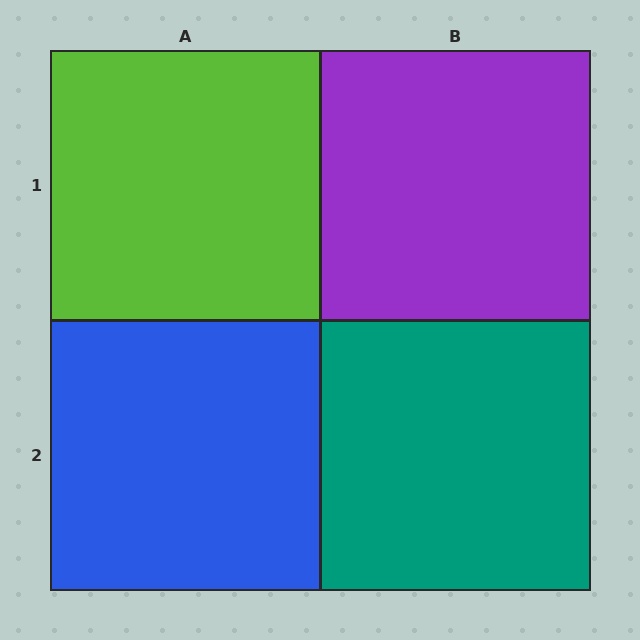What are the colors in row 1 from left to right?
Lime, purple.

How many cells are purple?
1 cell is purple.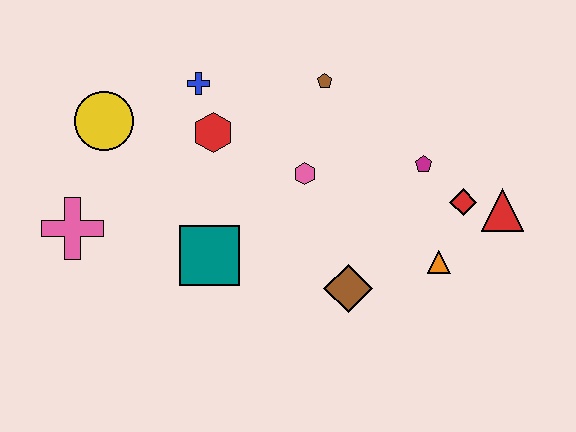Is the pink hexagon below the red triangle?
No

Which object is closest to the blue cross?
The red hexagon is closest to the blue cross.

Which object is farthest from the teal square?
The red triangle is farthest from the teal square.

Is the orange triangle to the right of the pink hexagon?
Yes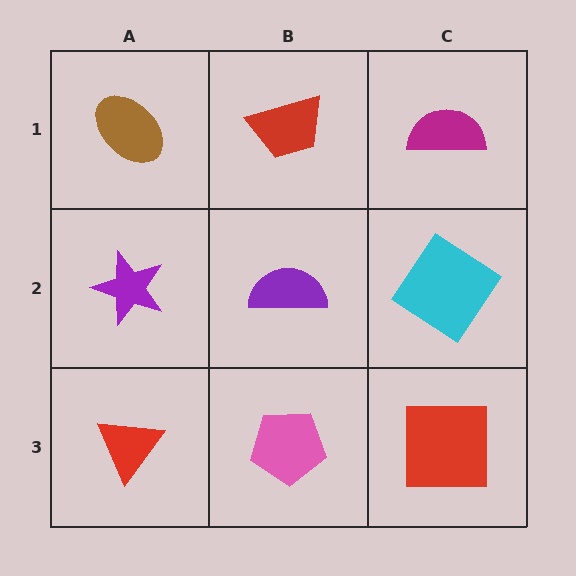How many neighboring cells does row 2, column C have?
3.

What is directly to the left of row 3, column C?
A pink pentagon.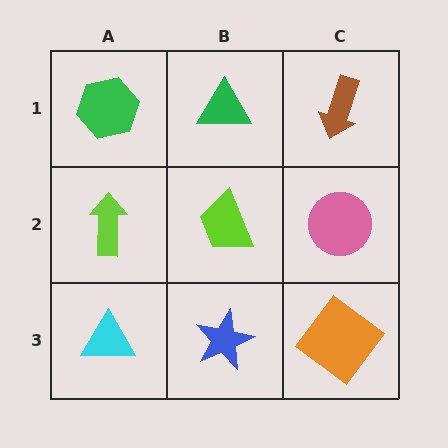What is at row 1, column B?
A green triangle.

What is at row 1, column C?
A brown arrow.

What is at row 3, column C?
An orange diamond.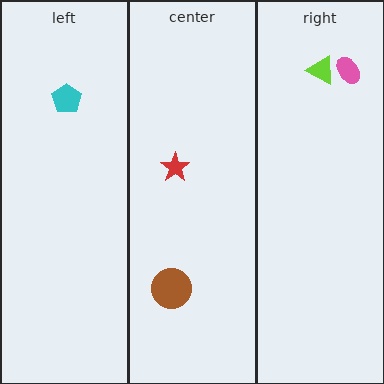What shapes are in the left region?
The cyan pentagon.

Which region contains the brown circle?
The center region.